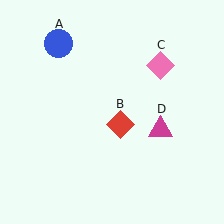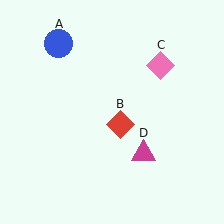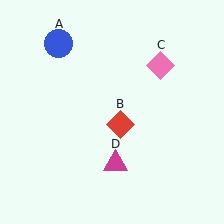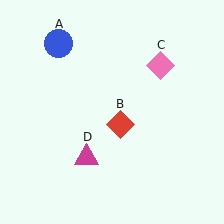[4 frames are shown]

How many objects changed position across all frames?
1 object changed position: magenta triangle (object D).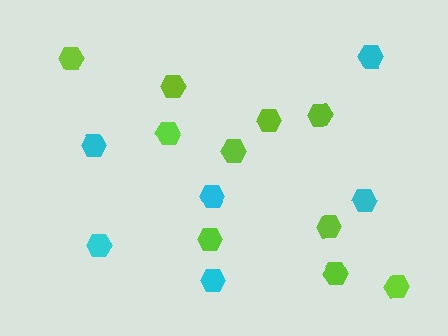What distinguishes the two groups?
There are 2 groups: one group of lime hexagons (10) and one group of cyan hexagons (6).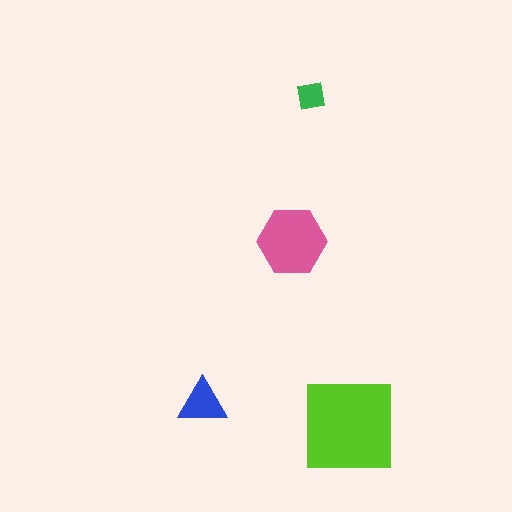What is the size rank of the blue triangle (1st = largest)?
3rd.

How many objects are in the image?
There are 4 objects in the image.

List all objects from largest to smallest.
The lime square, the pink hexagon, the blue triangle, the green square.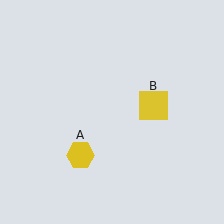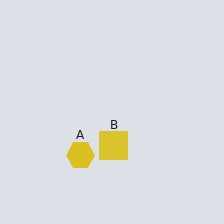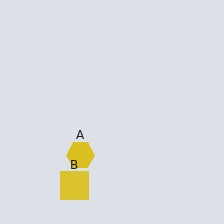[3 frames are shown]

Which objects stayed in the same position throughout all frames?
Yellow hexagon (object A) remained stationary.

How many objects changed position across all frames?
1 object changed position: yellow square (object B).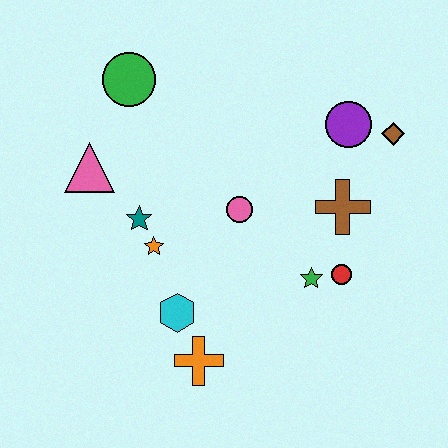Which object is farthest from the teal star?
The brown diamond is farthest from the teal star.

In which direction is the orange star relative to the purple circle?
The orange star is to the left of the purple circle.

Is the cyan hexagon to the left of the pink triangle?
No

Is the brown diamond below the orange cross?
No